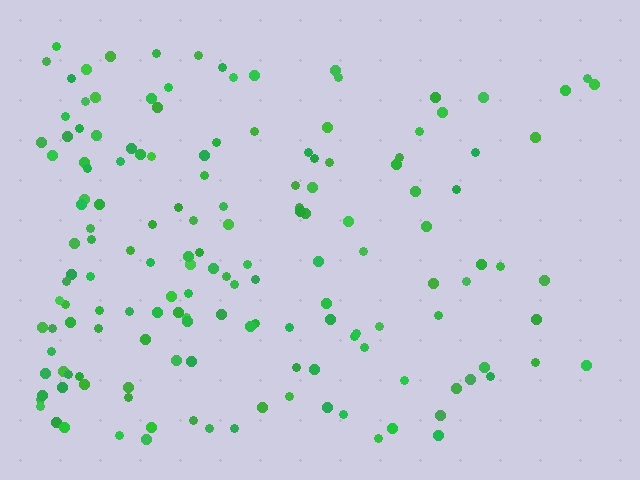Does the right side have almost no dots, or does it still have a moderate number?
Still a moderate number, just noticeably fewer than the left.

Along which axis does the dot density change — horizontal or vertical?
Horizontal.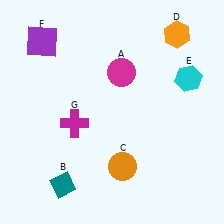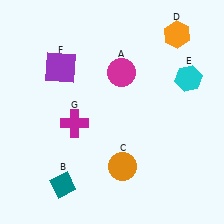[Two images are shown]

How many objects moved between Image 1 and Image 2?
1 object moved between the two images.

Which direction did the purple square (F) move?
The purple square (F) moved down.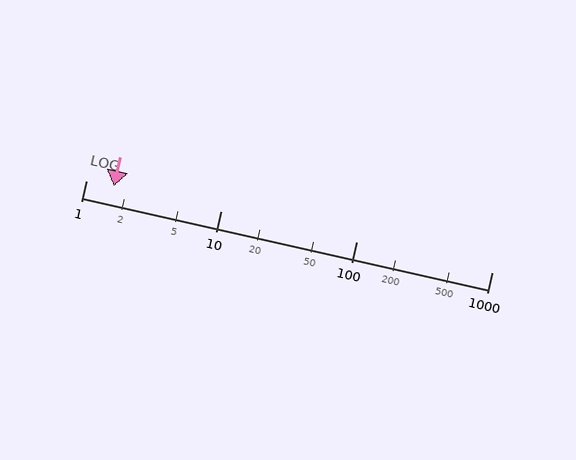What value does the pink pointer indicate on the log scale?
The pointer indicates approximately 1.6.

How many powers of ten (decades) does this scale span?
The scale spans 3 decades, from 1 to 1000.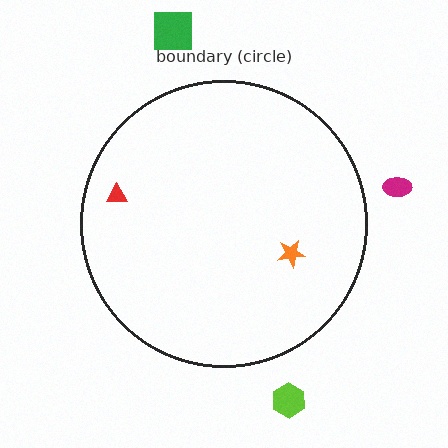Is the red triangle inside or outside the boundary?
Inside.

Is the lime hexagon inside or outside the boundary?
Outside.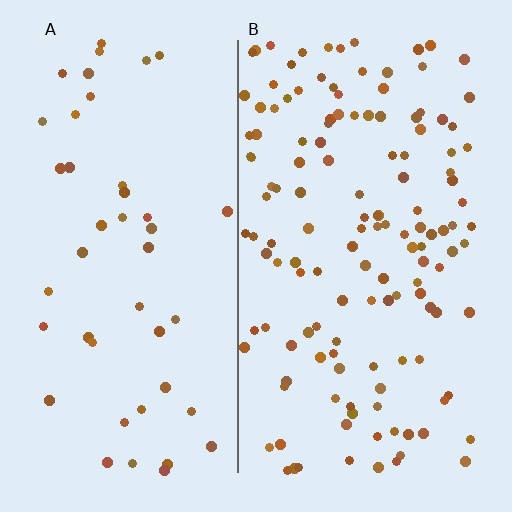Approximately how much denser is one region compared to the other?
Approximately 3.1× — region B over region A.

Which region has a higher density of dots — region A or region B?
B (the right).